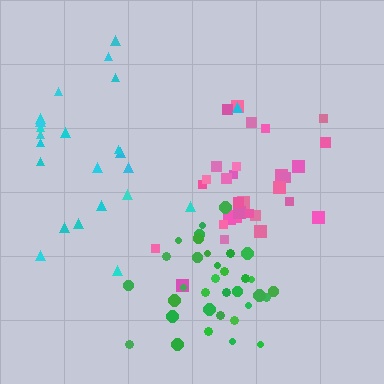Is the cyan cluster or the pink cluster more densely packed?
Pink.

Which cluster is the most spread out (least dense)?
Cyan.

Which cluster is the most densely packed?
Green.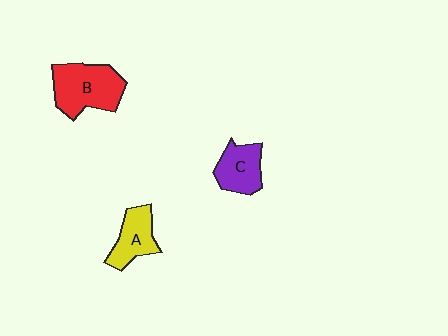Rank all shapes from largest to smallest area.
From largest to smallest: B (red), C (purple), A (yellow).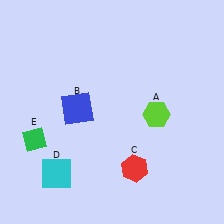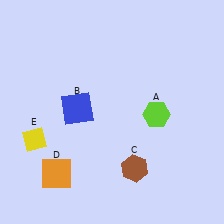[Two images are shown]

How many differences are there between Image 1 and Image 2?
There are 3 differences between the two images.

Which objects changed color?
C changed from red to brown. D changed from cyan to orange. E changed from green to yellow.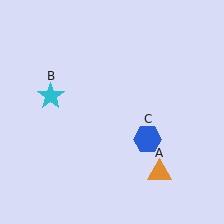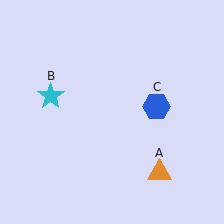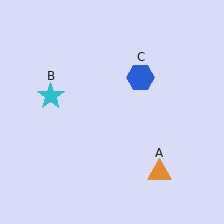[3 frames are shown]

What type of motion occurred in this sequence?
The blue hexagon (object C) rotated counterclockwise around the center of the scene.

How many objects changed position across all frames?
1 object changed position: blue hexagon (object C).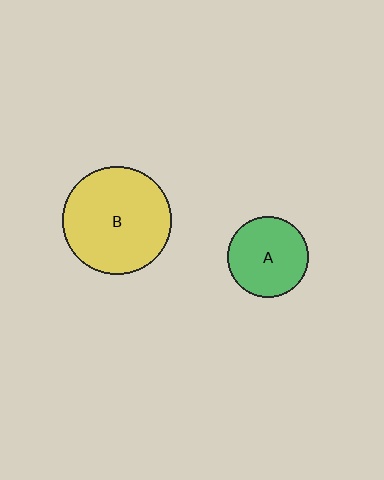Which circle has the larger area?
Circle B (yellow).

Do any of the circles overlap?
No, none of the circles overlap.